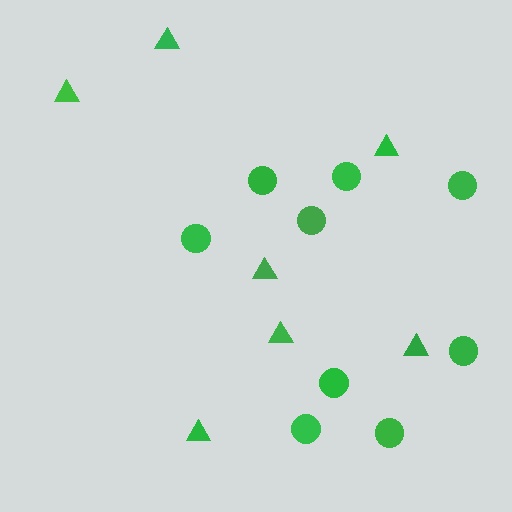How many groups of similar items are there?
There are 2 groups: one group of triangles (7) and one group of circles (9).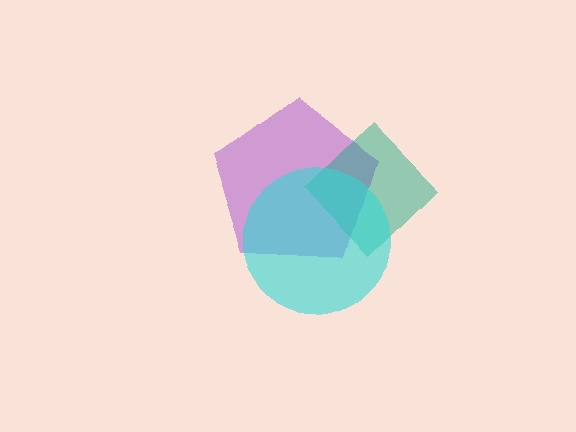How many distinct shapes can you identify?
There are 3 distinct shapes: a purple pentagon, a teal diamond, a cyan circle.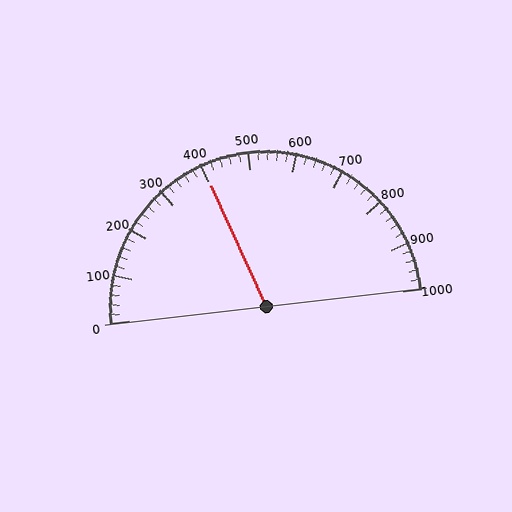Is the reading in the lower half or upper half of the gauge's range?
The reading is in the lower half of the range (0 to 1000).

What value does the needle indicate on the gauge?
The needle indicates approximately 400.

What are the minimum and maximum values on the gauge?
The gauge ranges from 0 to 1000.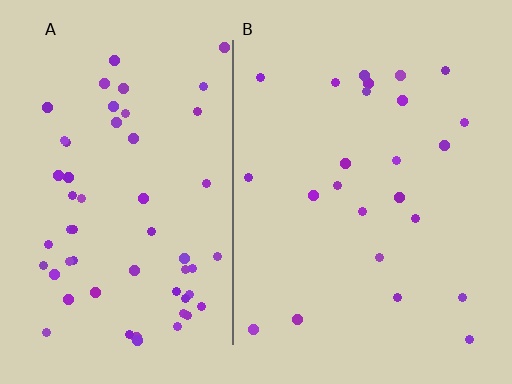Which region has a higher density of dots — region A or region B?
A (the left).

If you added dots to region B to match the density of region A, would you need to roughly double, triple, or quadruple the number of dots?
Approximately double.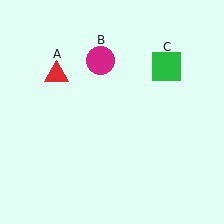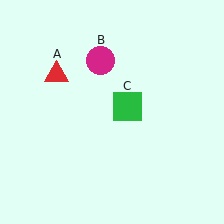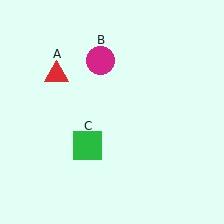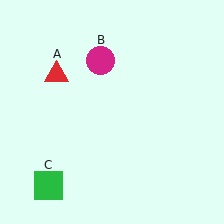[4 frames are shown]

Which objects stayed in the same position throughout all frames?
Red triangle (object A) and magenta circle (object B) remained stationary.